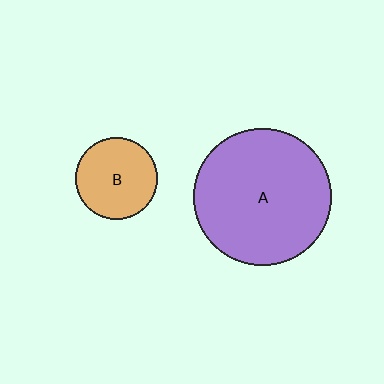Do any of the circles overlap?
No, none of the circles overlap.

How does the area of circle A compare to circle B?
Approximately 2.8 times.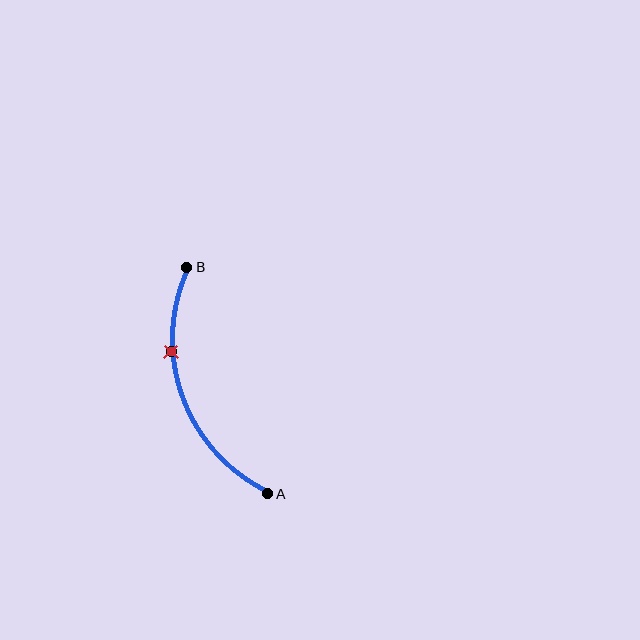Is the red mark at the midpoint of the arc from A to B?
No. The red mark lies on the arc but is closer to endpoint B. The arc midpoint would be at the point on the curve equidistant along the arc from both A and B.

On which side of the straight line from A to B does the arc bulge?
The arc bulges to the left of the straight line connecting A and B.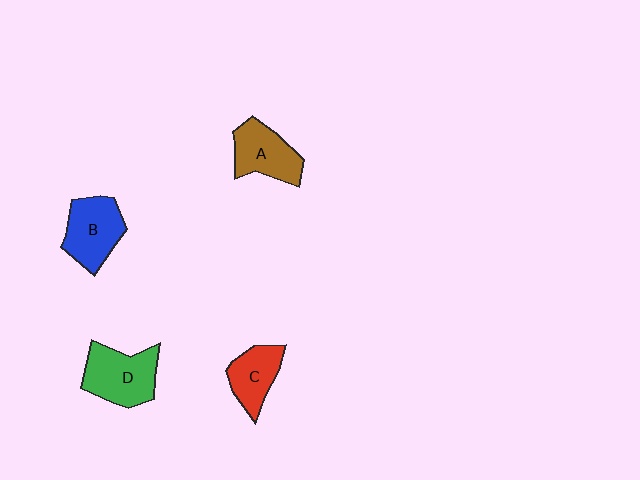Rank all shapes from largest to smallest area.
From largest to smallest: D (green), B (blue), A (brown), C (red).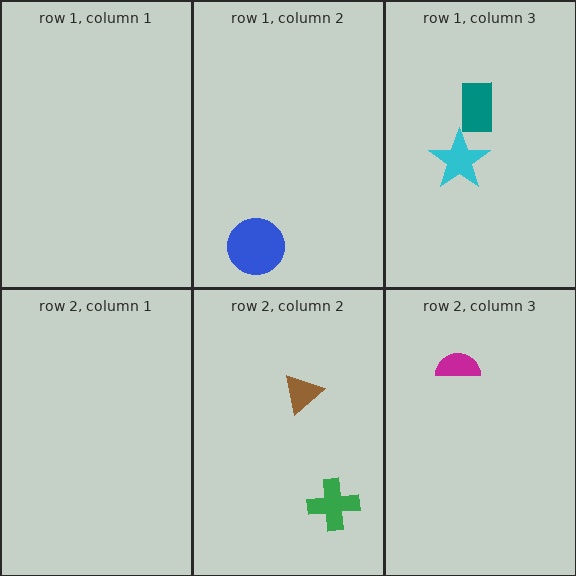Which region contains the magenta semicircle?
The row 2, column 3 region.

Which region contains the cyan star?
The row 1, column 3 region.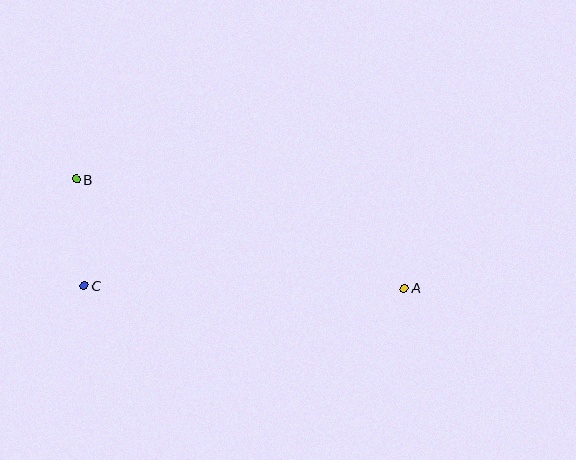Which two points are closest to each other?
Points B and C are closest to each other.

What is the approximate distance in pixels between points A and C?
The distance between A and C is approximately 320 pixels.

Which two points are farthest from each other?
Points A and B are farthest from each other.